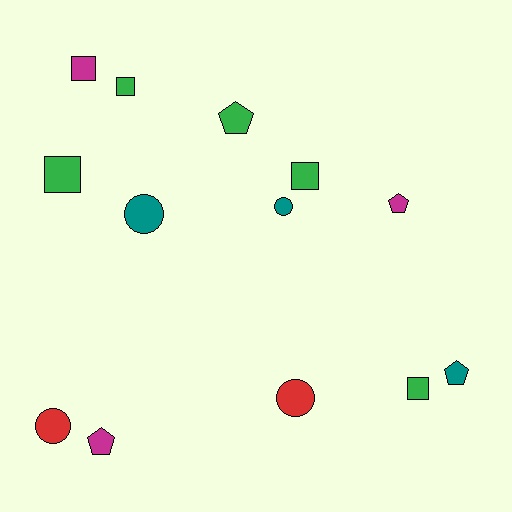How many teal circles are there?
There are 2 teal circles.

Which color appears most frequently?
Green, with 5 objects.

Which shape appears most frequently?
Square, with 5 objects.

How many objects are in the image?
There are 13 objects.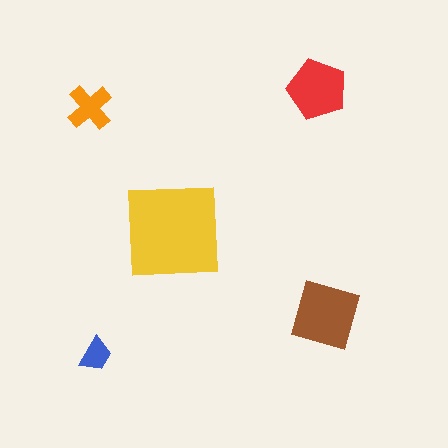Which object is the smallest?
The blue trapezoid.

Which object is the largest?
The yellow square.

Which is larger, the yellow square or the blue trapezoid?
The yellow square.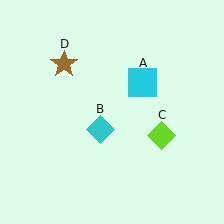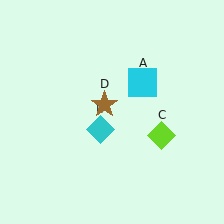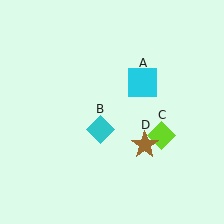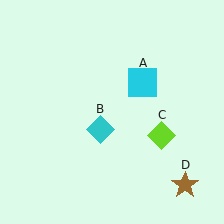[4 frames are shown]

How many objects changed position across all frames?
1 object changed position: brown star (object D).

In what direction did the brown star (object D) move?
The brown star (object D) moved down and to the right.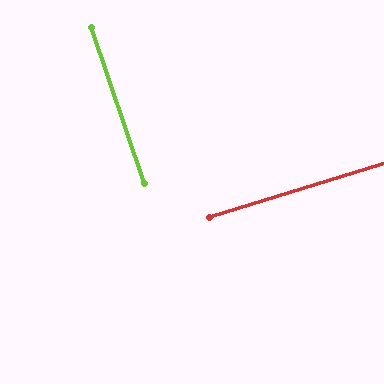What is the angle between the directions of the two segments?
Approximately 88 degrees.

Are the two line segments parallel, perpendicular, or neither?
Perpendicular — they meet at approximately 88°.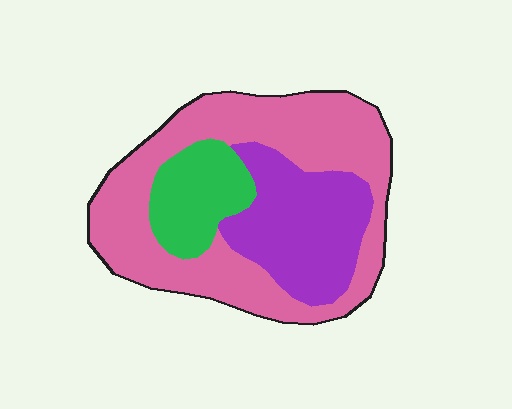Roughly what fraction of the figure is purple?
Purple covers 28% of the figure.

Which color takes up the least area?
Green, at roughly 15%.